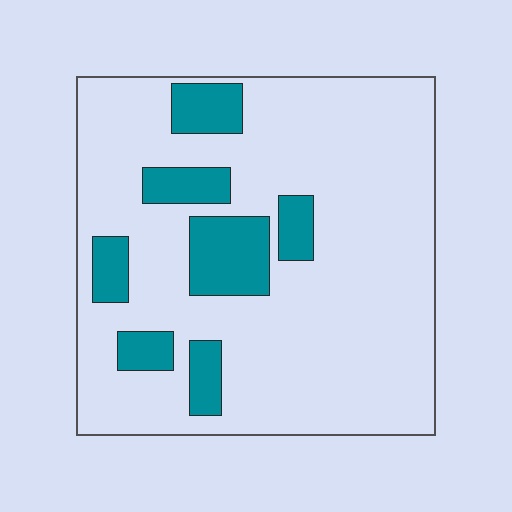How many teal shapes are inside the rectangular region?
7.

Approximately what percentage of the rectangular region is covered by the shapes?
Approximately 20%.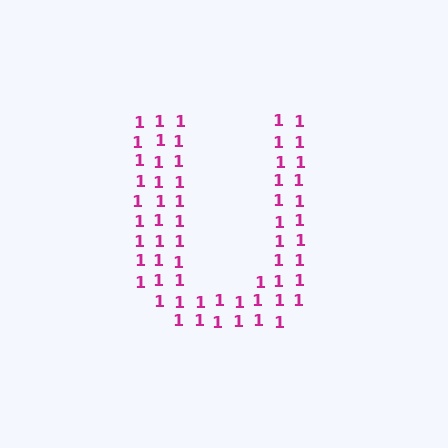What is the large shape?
The large shape is the letter U.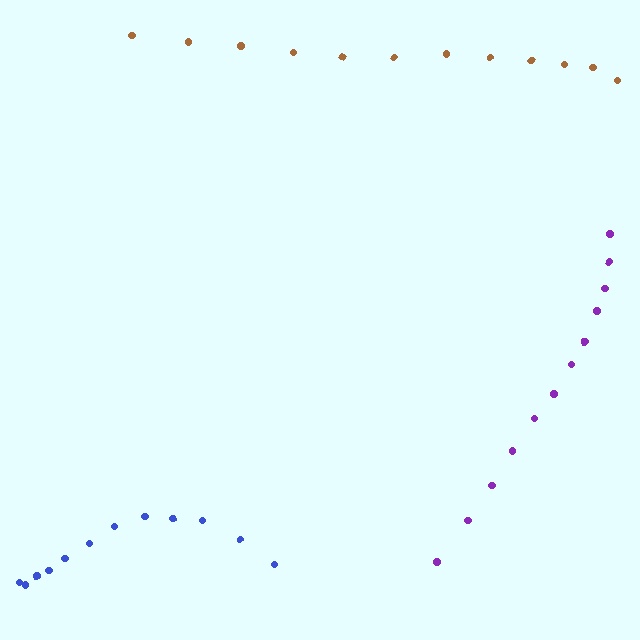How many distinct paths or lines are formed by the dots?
There are 3 distinct paths.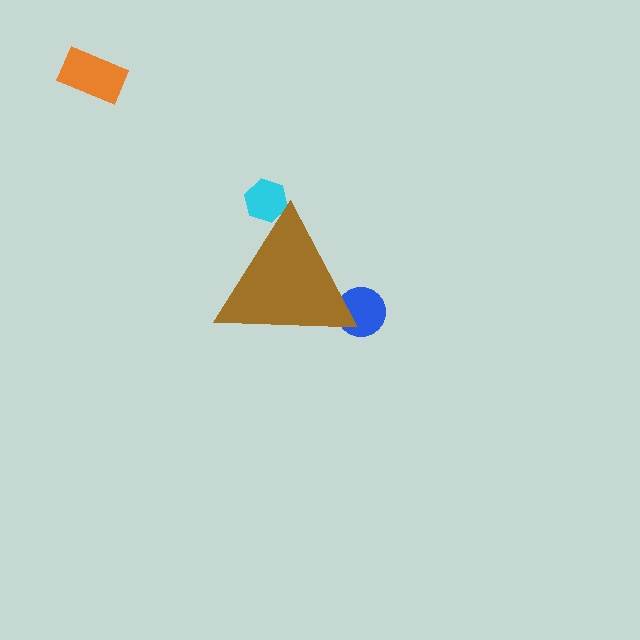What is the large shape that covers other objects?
A brown triangle.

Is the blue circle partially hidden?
Yes, the blue circle is partially hidden behind the brown triangle.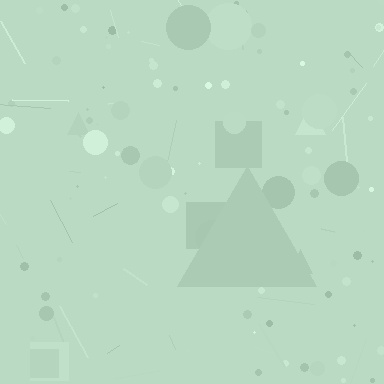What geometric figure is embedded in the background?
A triangle is embedded in the background.